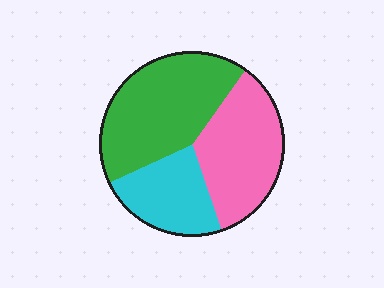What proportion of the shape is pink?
Pink takes up between a quarter and a half of the shape.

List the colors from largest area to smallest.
From largest to smallest: green, pink, cyan.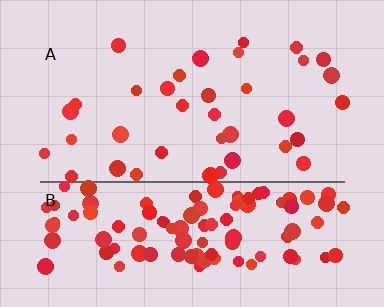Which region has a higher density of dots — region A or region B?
B (the bottom).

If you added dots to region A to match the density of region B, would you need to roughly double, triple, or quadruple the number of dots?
Approximately triple.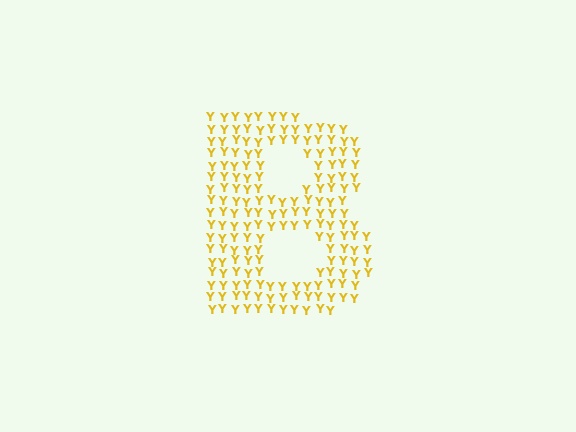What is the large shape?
The large shape is the letter B.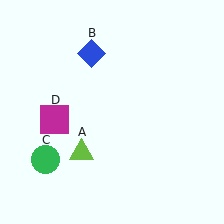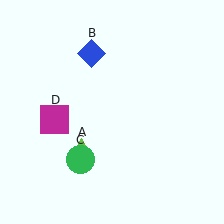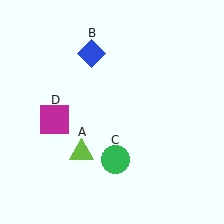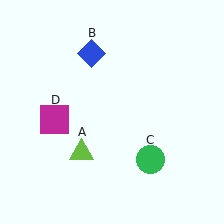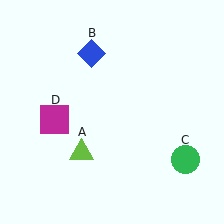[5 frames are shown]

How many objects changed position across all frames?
1 object changed position: green circle (object C).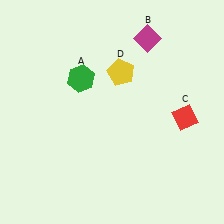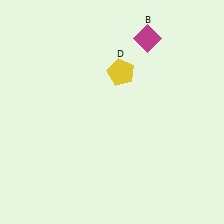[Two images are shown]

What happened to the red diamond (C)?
The red diamond (C) was removed in Image 2. It was in the bottom-right area of Image 1.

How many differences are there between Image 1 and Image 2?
There are 2 differences between the two images.